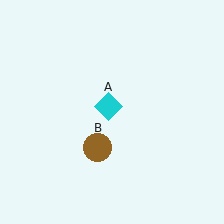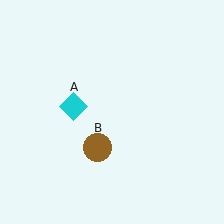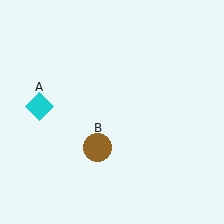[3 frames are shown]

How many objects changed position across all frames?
1 object changed position: cyan diamond (object A).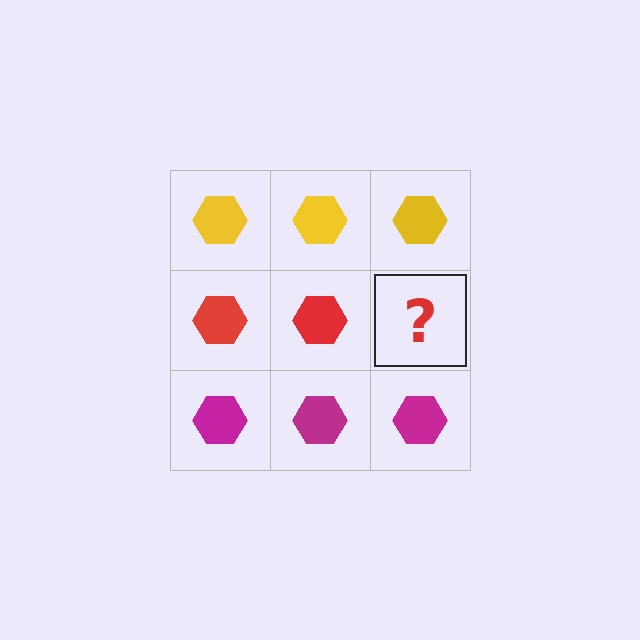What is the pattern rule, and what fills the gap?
The rule is that each row has a consistent color. The gap should be filled with a red hexagon.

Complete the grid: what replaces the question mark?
The question mark should be replaced with a red hexagon.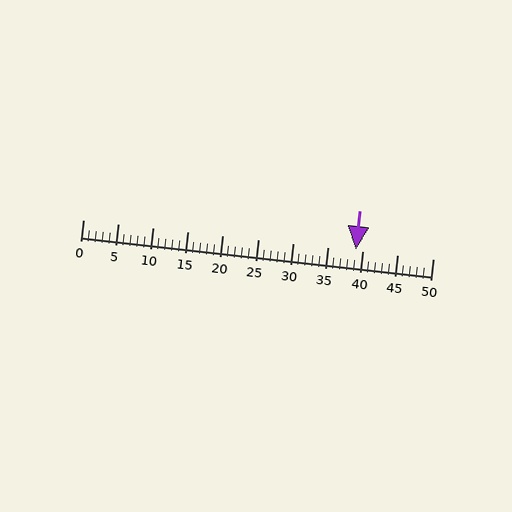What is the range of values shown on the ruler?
The ruler shows values from 0 to 50.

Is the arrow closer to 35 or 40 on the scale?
The arrow is closer to 40.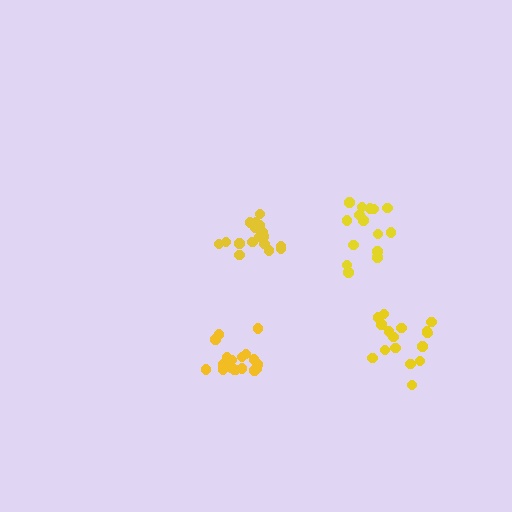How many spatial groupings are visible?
There are 4 spatial groupings.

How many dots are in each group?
Group 1: 15 dots, Group 2: 18 dots, Group 3: 19 dots, Group 4: 17 dots (69 total).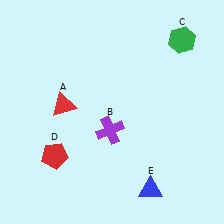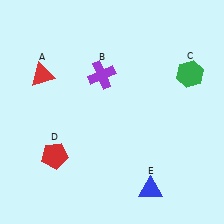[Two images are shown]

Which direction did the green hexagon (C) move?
The green hexagon (C) moved down.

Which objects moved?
The objects that moved are: the red triangle (A), the purple cross (B), the green hexagon (C).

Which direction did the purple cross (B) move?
The purple cross (B) moved up.